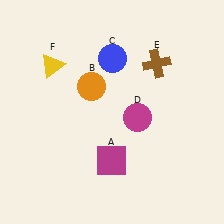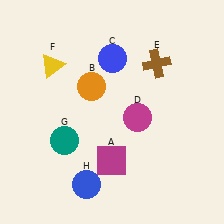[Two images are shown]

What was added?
A teal circle (G), a blue circle (H) were added in Image 2.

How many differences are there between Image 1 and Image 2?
There are 2 differences between the two images.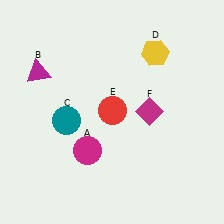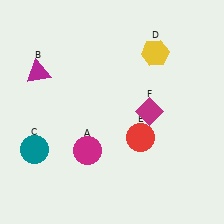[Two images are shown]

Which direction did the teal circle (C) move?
The teal circle (C) moved left.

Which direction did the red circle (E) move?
The red circle (E) moved right.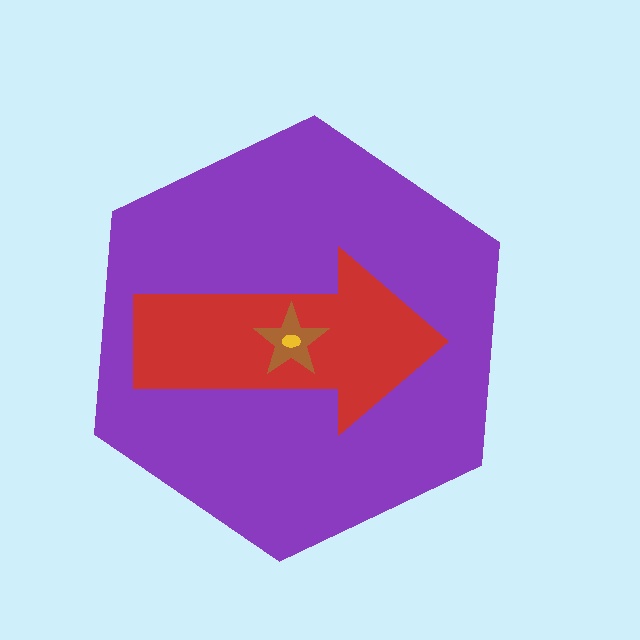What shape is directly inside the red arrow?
The brown star.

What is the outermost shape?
The purple hexagon.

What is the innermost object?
The yellow ellipse.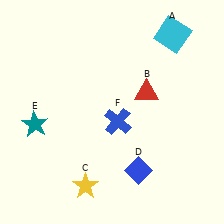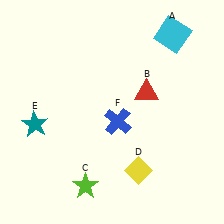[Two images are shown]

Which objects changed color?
C changed from yellow to lime. D changed from blue to yellow.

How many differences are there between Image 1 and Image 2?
There are 2 differences between the two images.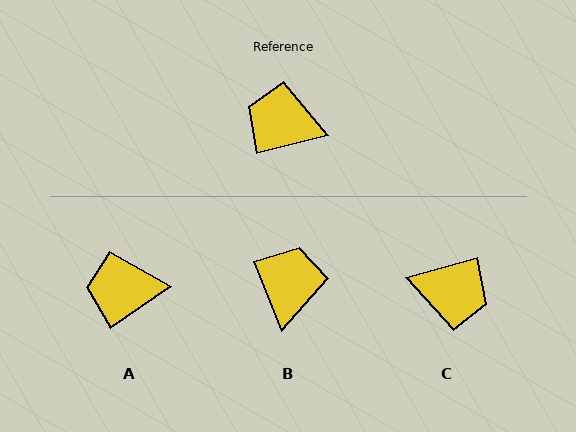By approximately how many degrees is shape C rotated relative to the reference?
Approximately 178 degrees clockwise.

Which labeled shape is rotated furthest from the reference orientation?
C, about 178 degrees away.